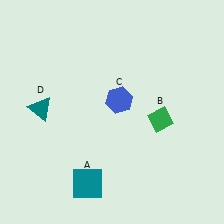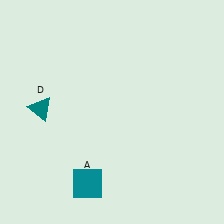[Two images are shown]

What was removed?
The blue hexagon (C), the green diamond (B) were removed in Image 2.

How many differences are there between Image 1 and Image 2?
There are 2 differences between the two images.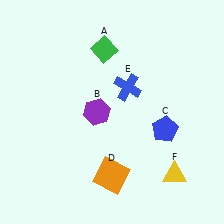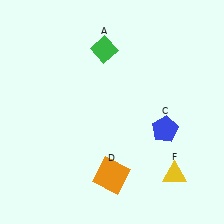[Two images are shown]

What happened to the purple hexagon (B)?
The purple hexagon (B) was removed in Image 2. It was in the bottom-left area of Image 1.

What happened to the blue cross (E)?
The blue cross (E) was removed in Image 2. It was in the top-right area of Image 1.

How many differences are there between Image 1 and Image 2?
There are 2 differences between the two images.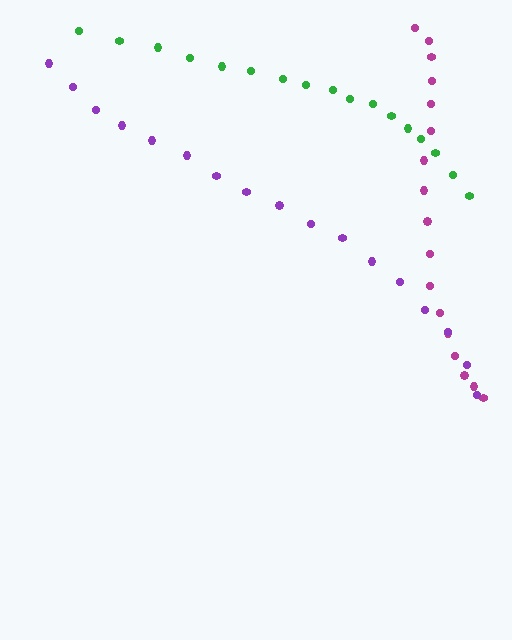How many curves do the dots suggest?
There are 3 distinct paths.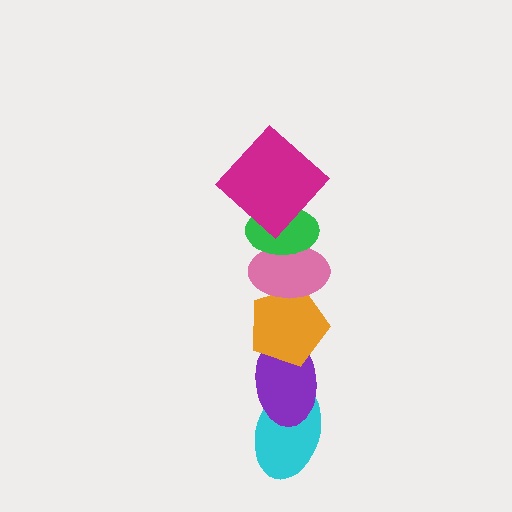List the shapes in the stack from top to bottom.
From top to bottom: the magenta diamond, the green ellipse, the pink ellipse, the orange pentagon, the purple ellipse, the cyan ellipse.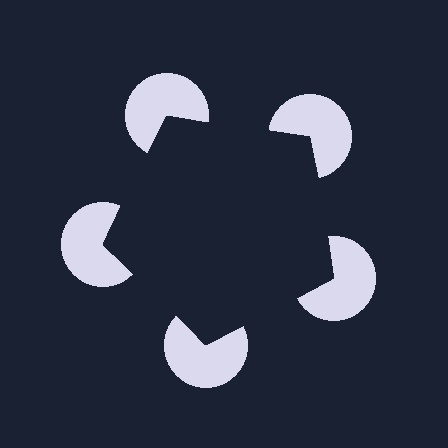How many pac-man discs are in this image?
There are 5 — one at each vertex of the illusory pentagon.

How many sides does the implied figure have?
5 sides.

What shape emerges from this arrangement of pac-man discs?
An illusory pentagon — its edges are inferred from the aligned wedge cuts in the pac-man discs, not physically drawn.